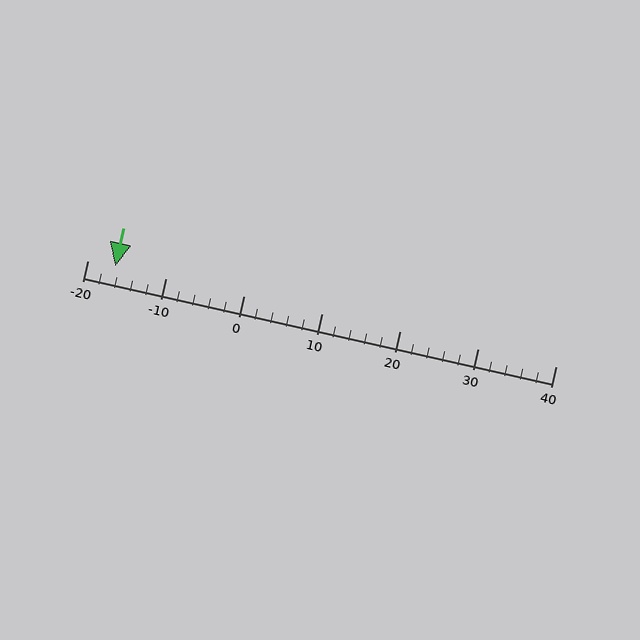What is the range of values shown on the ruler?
The ruler shows values from -20 to 40.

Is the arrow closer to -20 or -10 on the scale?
The arrow is closer to -20.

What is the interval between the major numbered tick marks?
The major tick marks are spaced 10 units apart.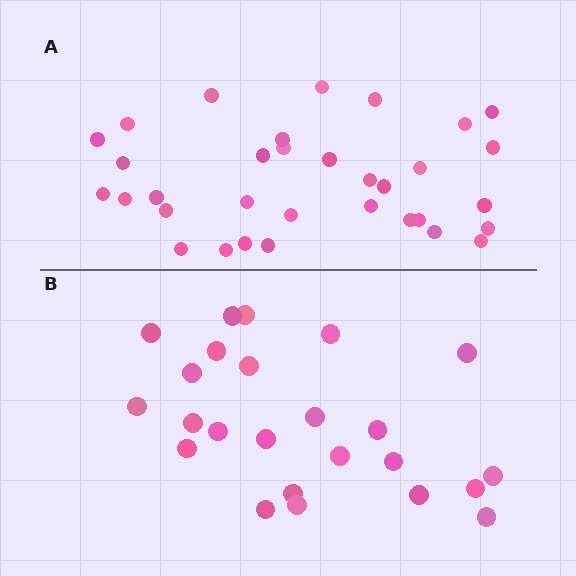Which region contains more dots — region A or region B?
Region A (the top region) has more dots.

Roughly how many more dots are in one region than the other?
Region A has roughly 8 or so more dots than region B.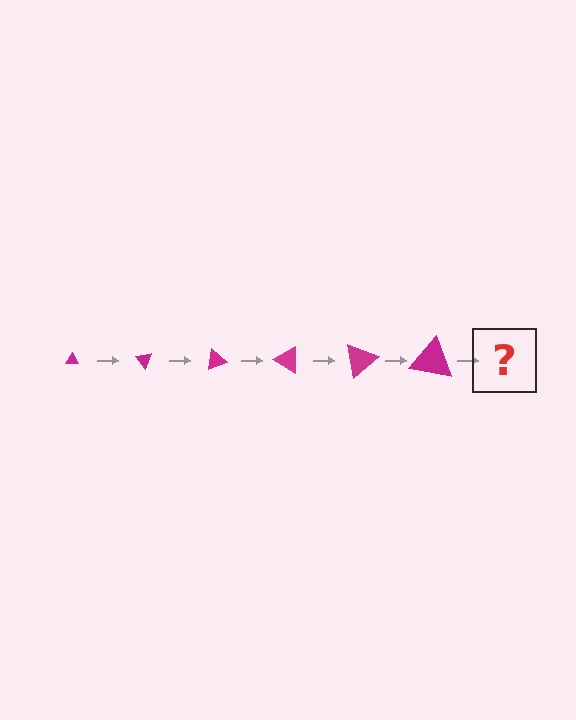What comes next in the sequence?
The next element should be a triangle, larger than the previous one and rotated 300 degrees from the start.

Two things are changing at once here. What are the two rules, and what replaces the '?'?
The two rules are that the triangle grows larger each step and it rotates 50 degrees each step. The '?' should be a triangle, larger than the previous one and rotated 300 degrees from the start.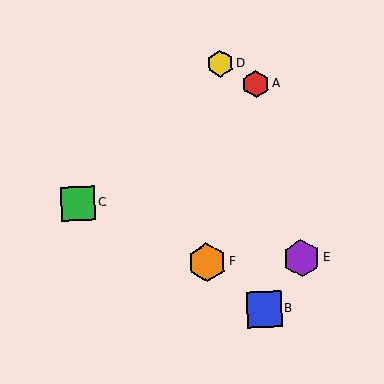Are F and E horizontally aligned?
Yes, both are at y≈263.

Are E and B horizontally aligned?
No, E is at y≈258 and B is at y≈309.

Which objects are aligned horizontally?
Objects E, F are aligned horizontally.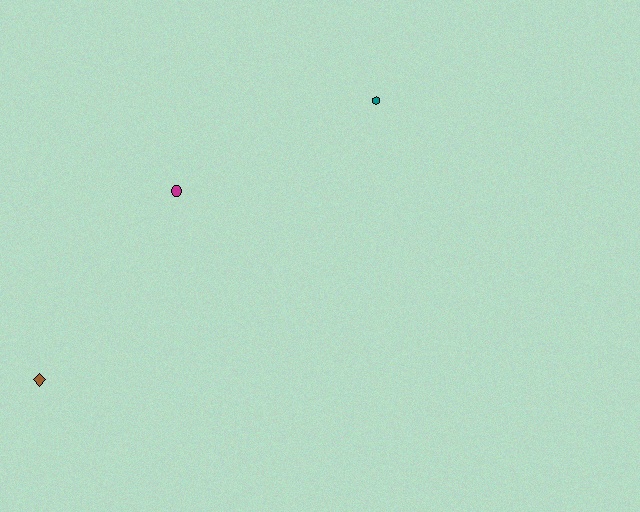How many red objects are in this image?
There are no red objects.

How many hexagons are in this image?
There is 1 hexagon.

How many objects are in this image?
There are 3 objects.